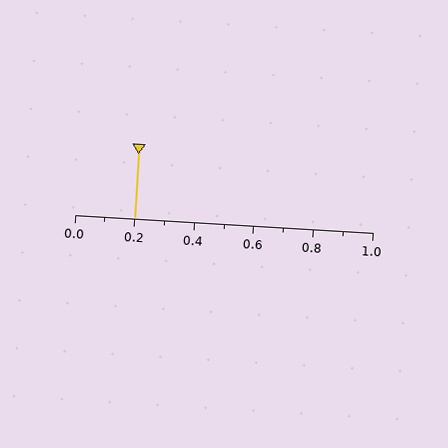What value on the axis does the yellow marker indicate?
The marker indicates approximately 0.2.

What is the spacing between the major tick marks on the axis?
The major ticks are spaced 0.2 apart.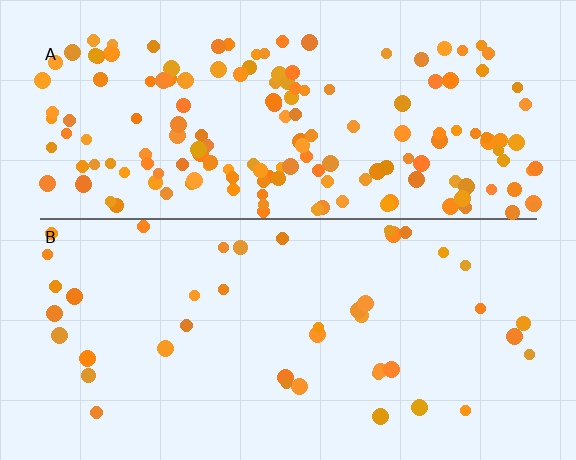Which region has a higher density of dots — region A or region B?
A (the top).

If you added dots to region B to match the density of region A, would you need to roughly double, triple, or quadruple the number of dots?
Approximately quadruple.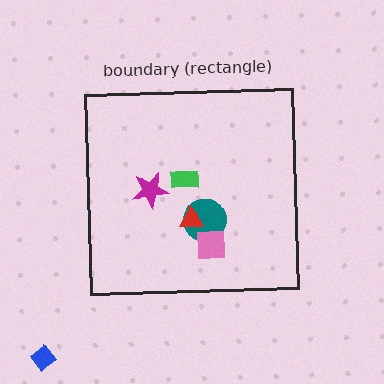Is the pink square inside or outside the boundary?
Inside.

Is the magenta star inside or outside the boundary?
Inside.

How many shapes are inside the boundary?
5 inside, 1 outside.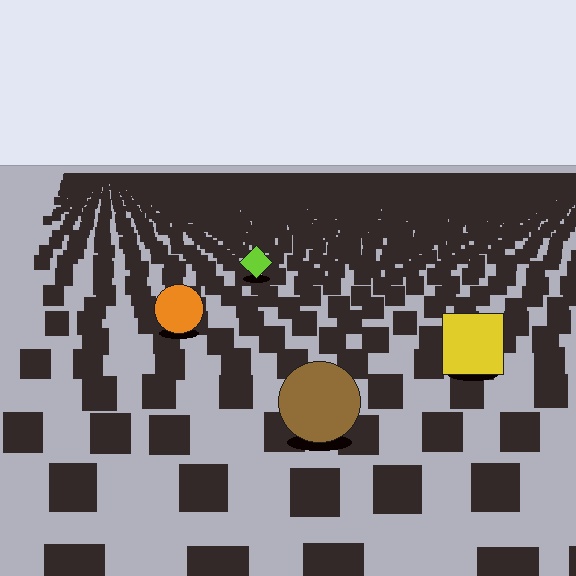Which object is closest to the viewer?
The brown circle is closest. The texture marks near it are larger and more spread out.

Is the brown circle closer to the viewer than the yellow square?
Yes. The brown circle is closer — you can tell from the texture gradient: the ground texture is coarser near it.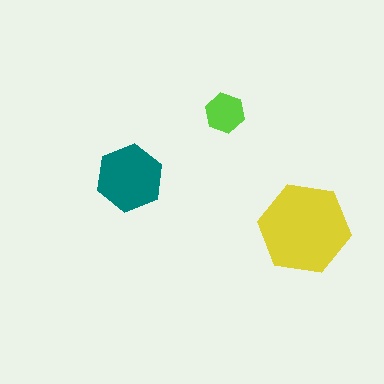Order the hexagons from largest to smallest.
the yellow one, the teal one, the lime one.